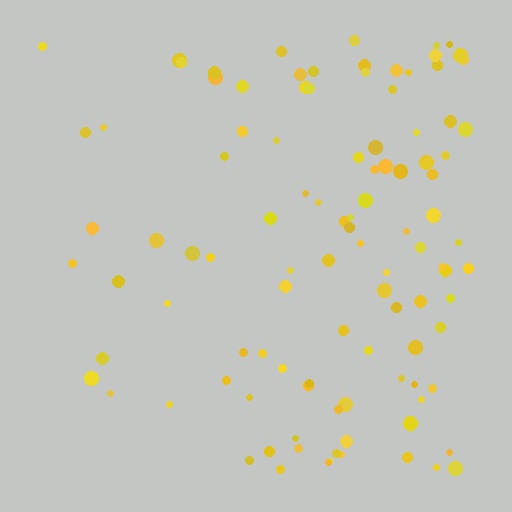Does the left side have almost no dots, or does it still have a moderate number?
Still a moderate number, just noticeably fewer than the right.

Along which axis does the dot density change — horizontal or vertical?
Horizontal.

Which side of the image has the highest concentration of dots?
The right.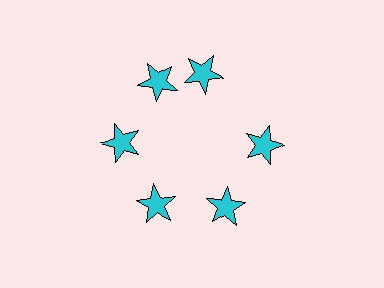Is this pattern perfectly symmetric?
No. The 6 cyan stars are arranged in a ring, but one element near the 1 o'clock position is rotated out of alignment along the ring, breaking the 6-fold rotational symmetry.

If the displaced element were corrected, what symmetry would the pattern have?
It would have 6-fold rotational symmetry — the pattern would map onto itself every 60 degrees.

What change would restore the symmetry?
The symmetry would be restored by rotating it back into even spacing with its neighbors so that all 6 stars sit at equal angles and equal distance from the center.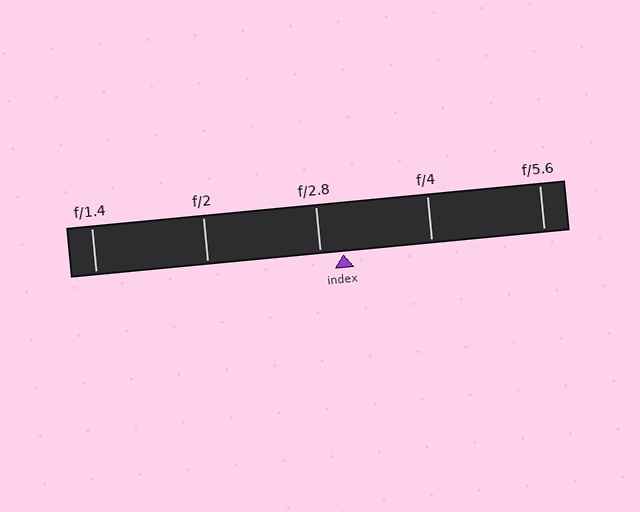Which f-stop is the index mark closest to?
The index mark is closest to f/2.8.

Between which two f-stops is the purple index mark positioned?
The index mark is between f/2.8 and f/4.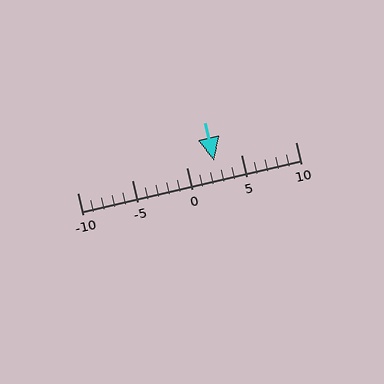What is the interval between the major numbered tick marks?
The major tick marks are spaced 5 units apart.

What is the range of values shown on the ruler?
The ruler shows values from -10 to 10.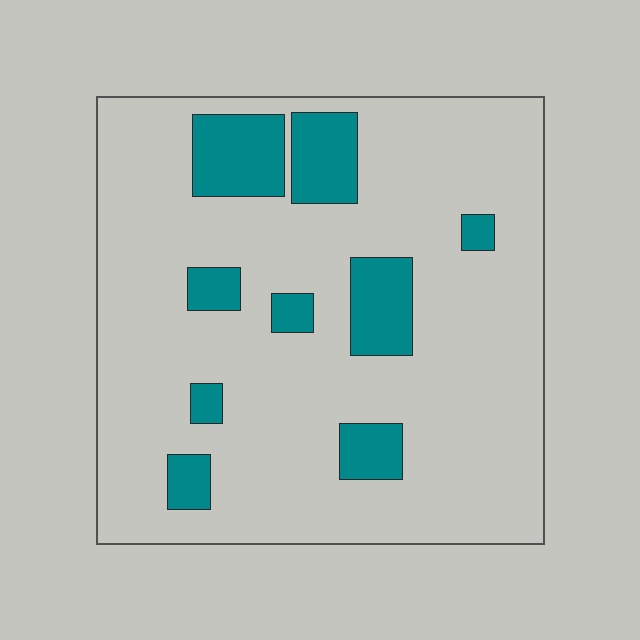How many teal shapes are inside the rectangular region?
9.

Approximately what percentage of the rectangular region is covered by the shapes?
Approximately 15%.